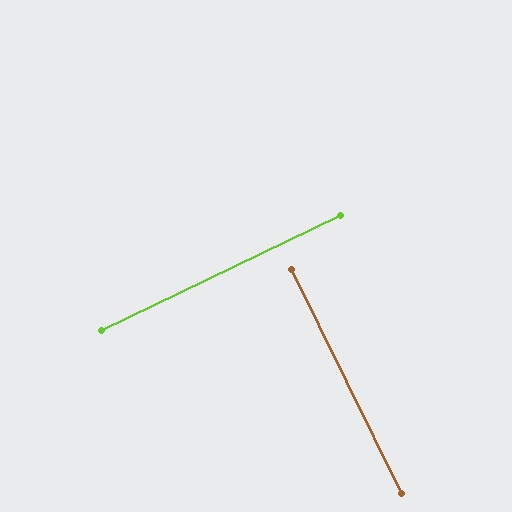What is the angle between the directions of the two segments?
Approximately 90 degrees.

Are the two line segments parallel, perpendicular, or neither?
Perpendicular — they meet at approximately 90°.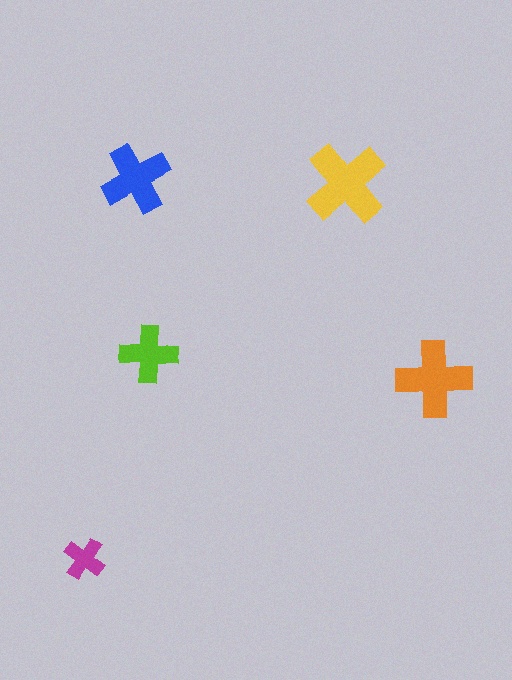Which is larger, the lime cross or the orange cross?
The orange one.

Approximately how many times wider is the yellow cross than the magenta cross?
About 2 times wider.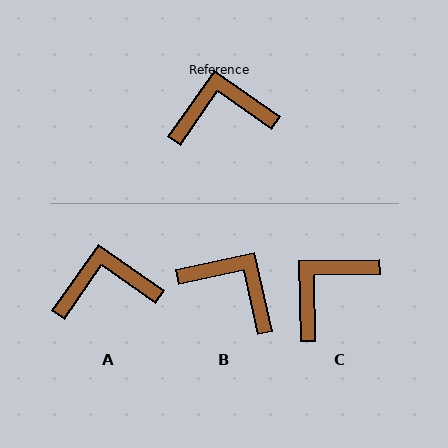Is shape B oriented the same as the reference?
No, it is off by about 42 degrees.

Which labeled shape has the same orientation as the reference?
A.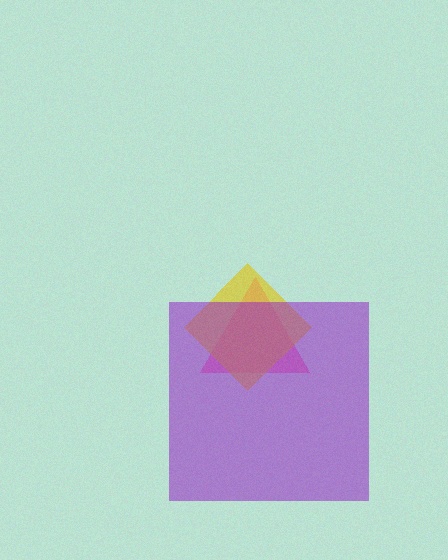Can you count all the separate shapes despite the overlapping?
Yes, there are 3 separate shapes.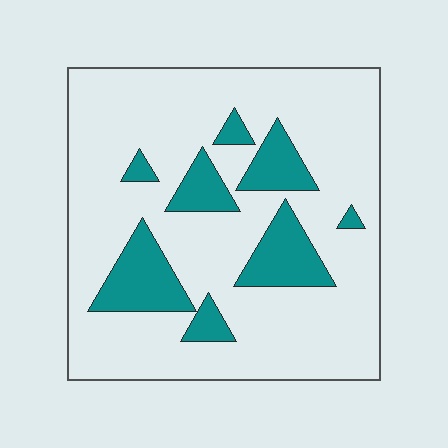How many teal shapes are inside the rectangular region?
8.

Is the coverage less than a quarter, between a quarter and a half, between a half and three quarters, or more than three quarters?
Less than a quarter.